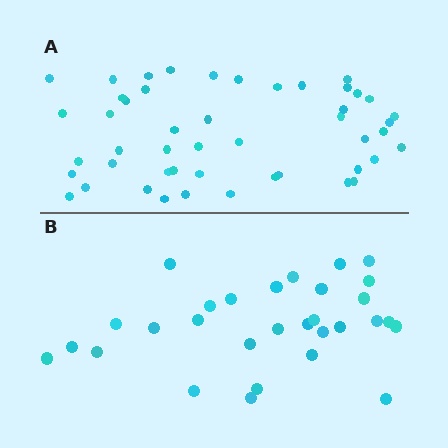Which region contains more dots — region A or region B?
Region A (the top region) has more dots.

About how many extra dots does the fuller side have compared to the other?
Region A has approximately 20 more dots than region B.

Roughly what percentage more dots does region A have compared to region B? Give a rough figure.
About 60% more.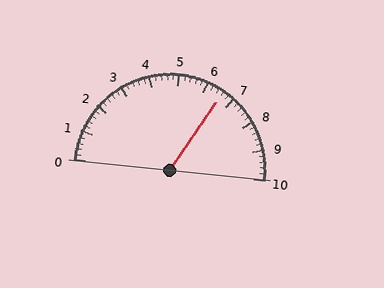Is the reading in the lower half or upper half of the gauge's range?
The reading is in the upper half of the range (0 to 10).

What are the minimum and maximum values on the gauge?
The gauge ranges from 0 to 10.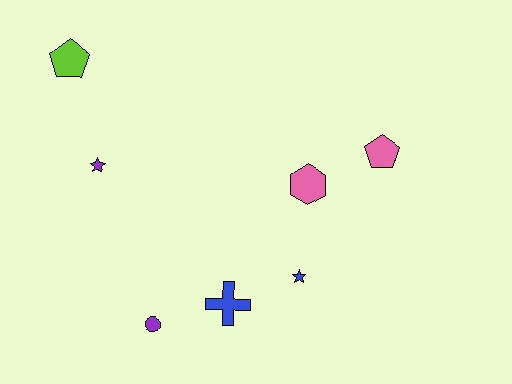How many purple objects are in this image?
There are 2 purple objects.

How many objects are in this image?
There are 7 objects.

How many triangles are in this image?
There are no triangles.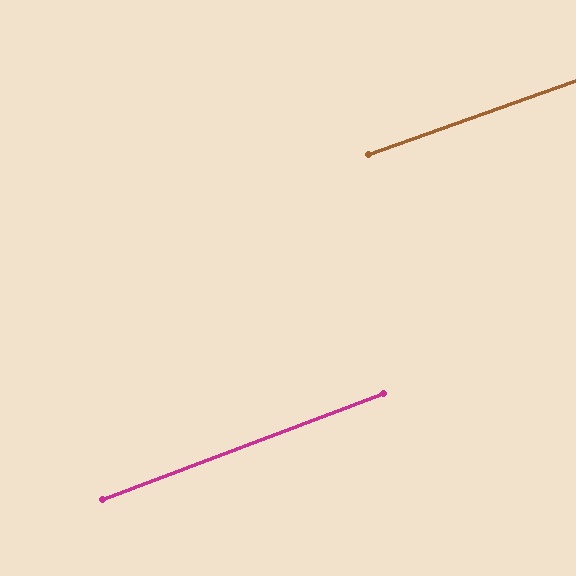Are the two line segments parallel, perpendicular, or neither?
Parallel — their directions differ by only 1.1°.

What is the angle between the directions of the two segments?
Approximately 1 degree.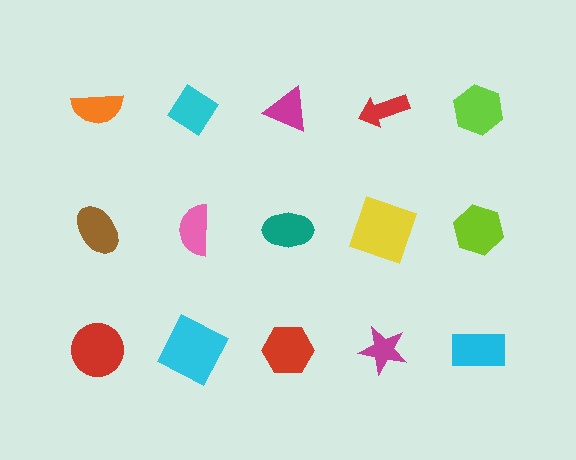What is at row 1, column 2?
A cyan diamond.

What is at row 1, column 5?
A lime hexagon.